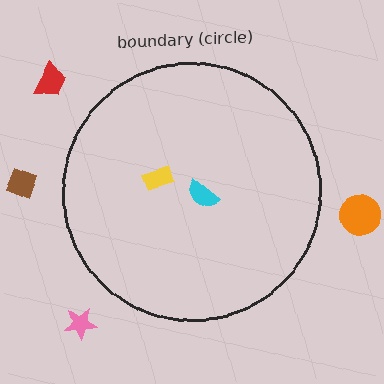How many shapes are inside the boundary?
2 inside, 4 outside.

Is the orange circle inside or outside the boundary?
Outside.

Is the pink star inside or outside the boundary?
Outside.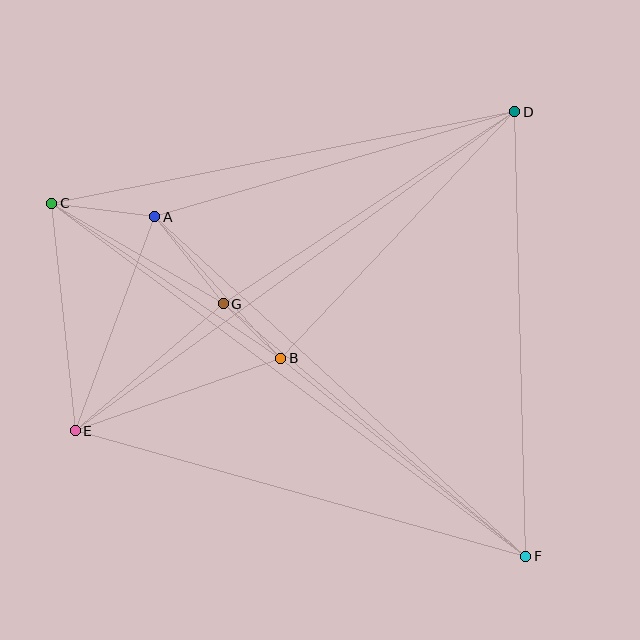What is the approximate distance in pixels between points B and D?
The distance between B and D is approximately 340 pixels.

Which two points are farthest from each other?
Points C and F are farthest from each other.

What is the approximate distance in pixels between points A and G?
The distance between A and G is approximately 111 pixels.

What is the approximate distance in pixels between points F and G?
The distance between F and G is approximately 394 pixels.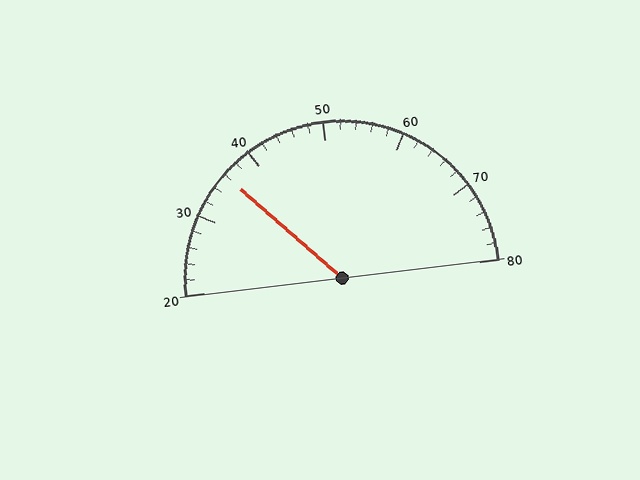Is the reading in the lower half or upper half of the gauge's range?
The reading is in the lower half of the range (20 to 80).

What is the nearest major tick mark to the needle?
The nearest major tick mark is 40.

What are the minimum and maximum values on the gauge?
The gauge ranges from 20 to 80.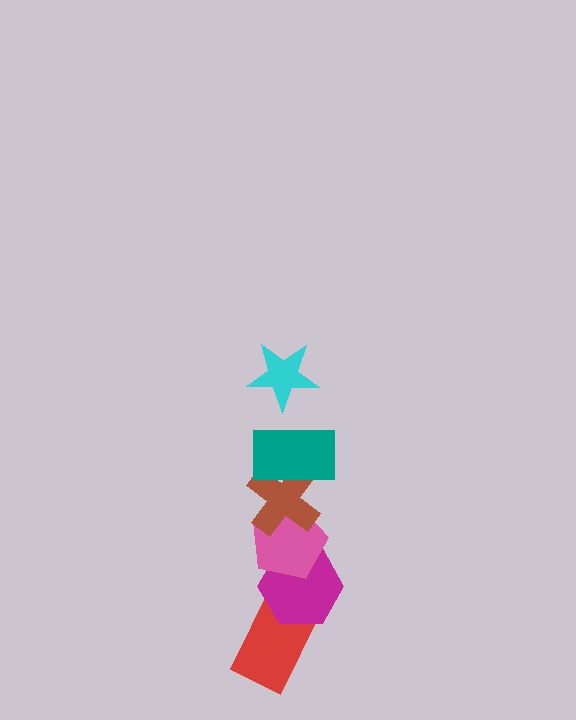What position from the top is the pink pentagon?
The pink pentagon is 4th from the top.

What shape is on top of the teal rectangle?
The cyan star is on top of the teal rectangle.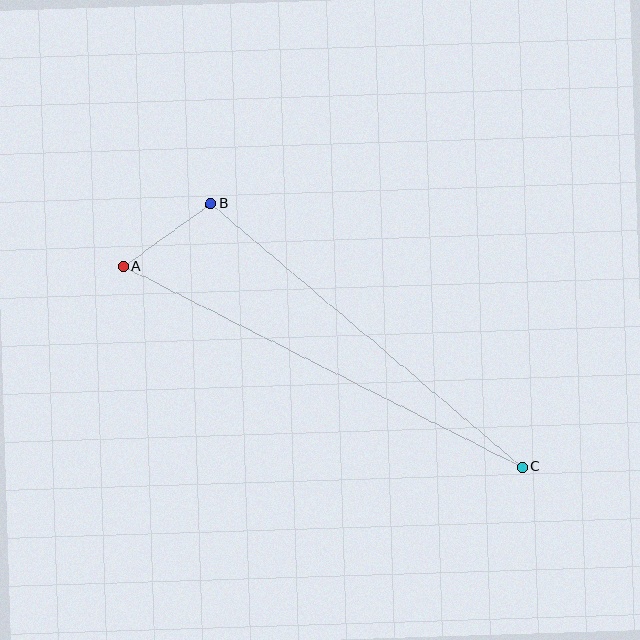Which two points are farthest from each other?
Points A and C are farthest from each other.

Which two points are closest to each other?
Points A and B are closest to each other.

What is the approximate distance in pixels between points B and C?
The distance between B and C is approximately 408 pixels.